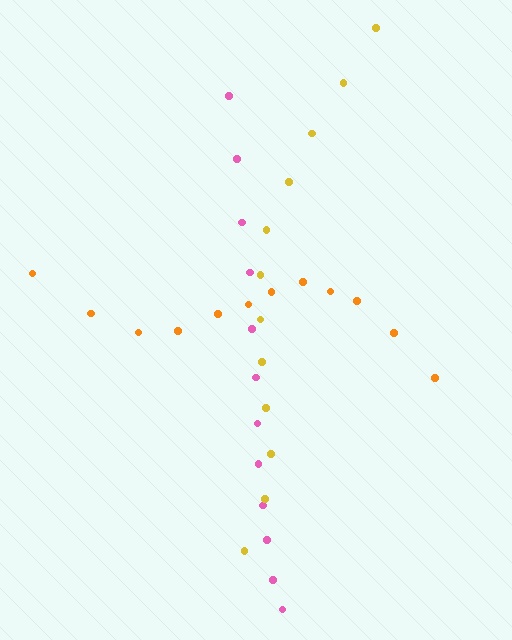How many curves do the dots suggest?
There are 3 distinct paths.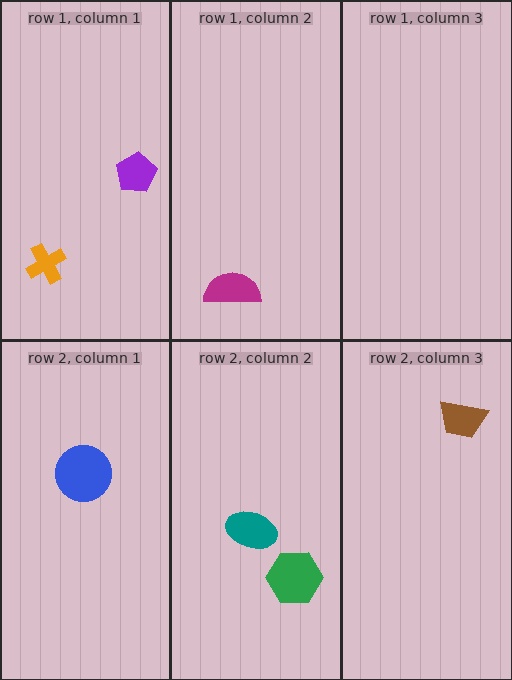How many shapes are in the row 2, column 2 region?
2.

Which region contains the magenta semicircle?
The row 1, column 2 region.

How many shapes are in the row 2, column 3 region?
1.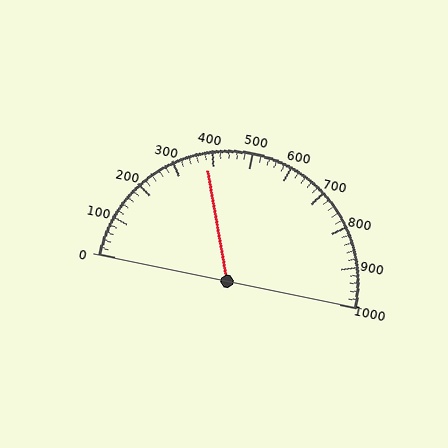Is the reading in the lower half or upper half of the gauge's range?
The reading is in the lower half of the range (0 to 1000).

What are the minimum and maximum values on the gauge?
The gauge ranges from 0 to 1000.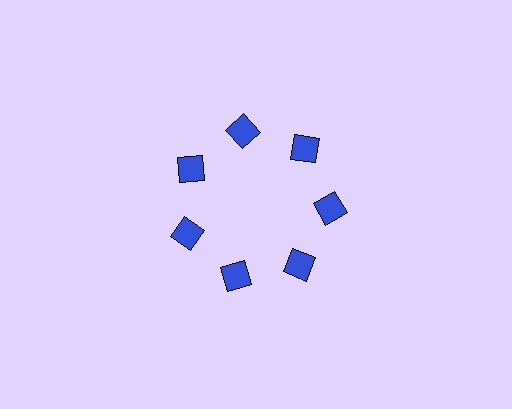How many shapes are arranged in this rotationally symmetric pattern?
There are 7 shapes, arranged in 7 groups of 1.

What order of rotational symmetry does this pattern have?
This pattern has 7-fold rotational symmetry.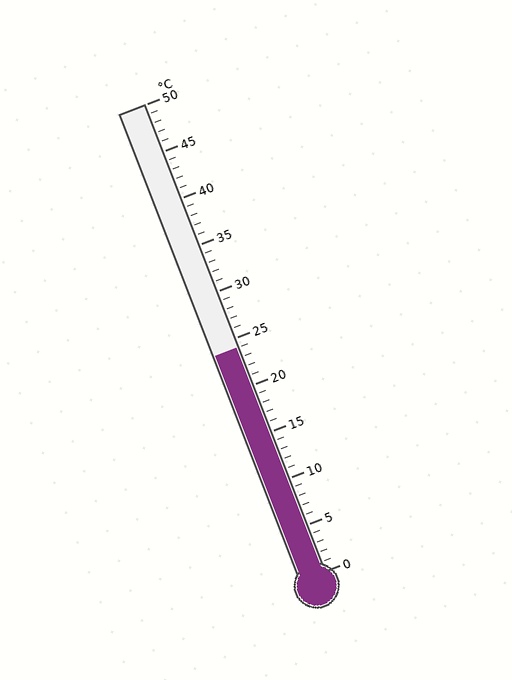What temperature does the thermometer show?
The thermometer shows approximately 24°C.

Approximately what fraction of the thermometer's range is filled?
The thermometer is filled to approximately 50% of its range.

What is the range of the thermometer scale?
The thermometer scale ranges from 0°C to 50°C.